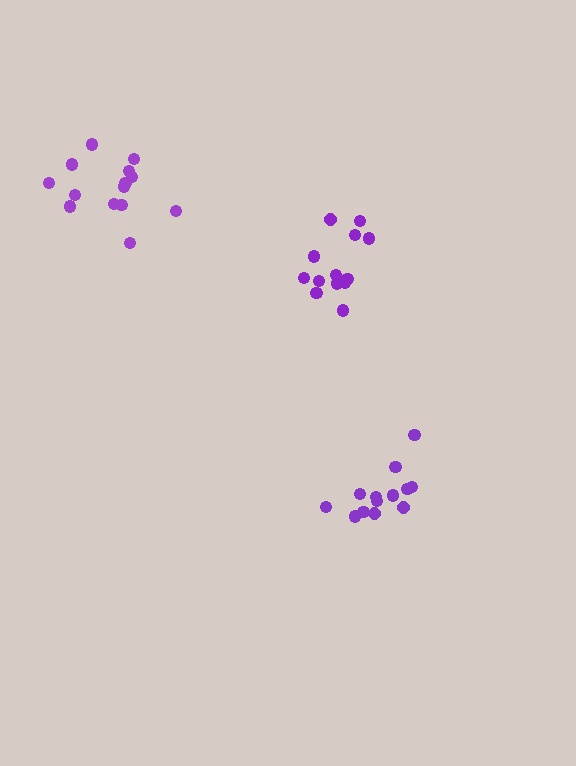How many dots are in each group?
Group 1: 14 dots, Group 2: 13 dots, Group 3: 13 dots (40 total).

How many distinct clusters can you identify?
There are 3 distinct clusters.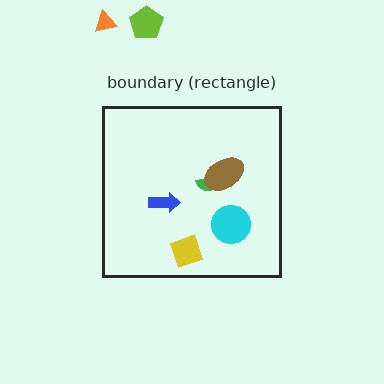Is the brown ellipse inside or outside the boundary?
Inside.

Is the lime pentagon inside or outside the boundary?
Outside.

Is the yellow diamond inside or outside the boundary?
Inside.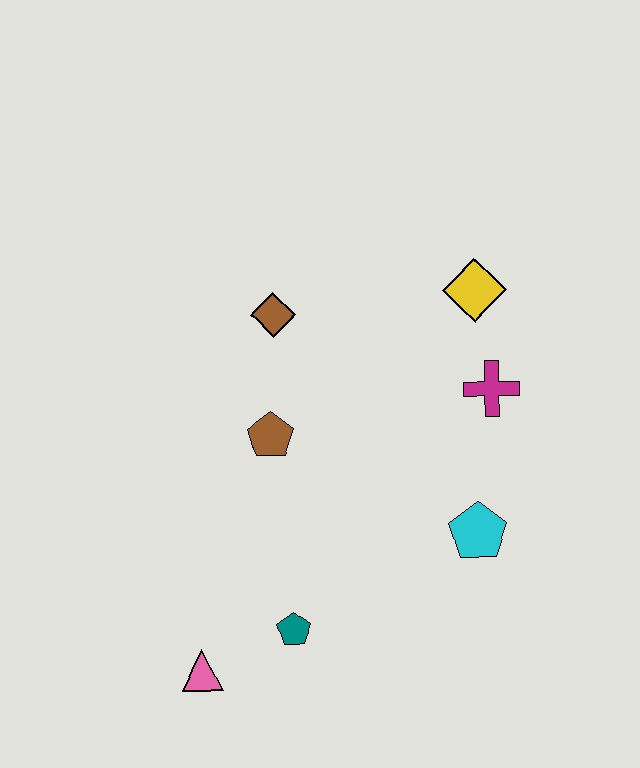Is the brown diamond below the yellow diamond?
Yes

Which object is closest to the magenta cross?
The yellow diamond is closest to the magenta cross.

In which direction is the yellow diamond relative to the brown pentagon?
The yellow diamond is to the right of the brown pentagon.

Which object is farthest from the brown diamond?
The pink triangle is farthest from the brown diamond.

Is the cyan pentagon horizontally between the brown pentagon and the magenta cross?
Yes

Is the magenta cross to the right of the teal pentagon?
Yes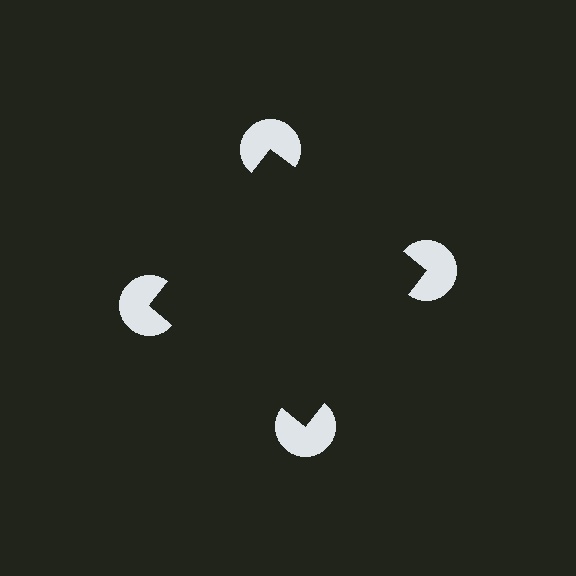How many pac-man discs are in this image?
There are 4 — one at each vertex of the illusory square.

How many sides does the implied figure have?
4 sides.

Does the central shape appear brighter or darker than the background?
It typically appears slightly darker than the background, even though no actual brightness change is drawn.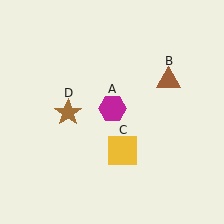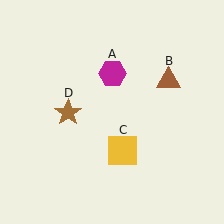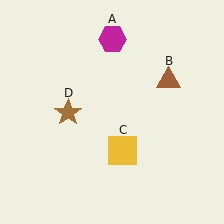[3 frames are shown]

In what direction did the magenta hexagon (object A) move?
The magenta hexagon (object A) moved up.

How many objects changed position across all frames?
1 object changed position: magenta hexagon (object A).